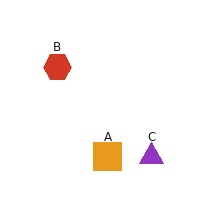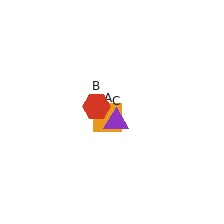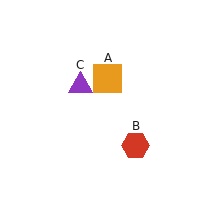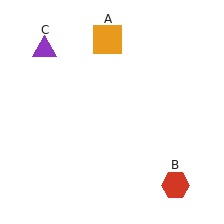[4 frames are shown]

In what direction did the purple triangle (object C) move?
The purple triangle (object C) moved up and to the left.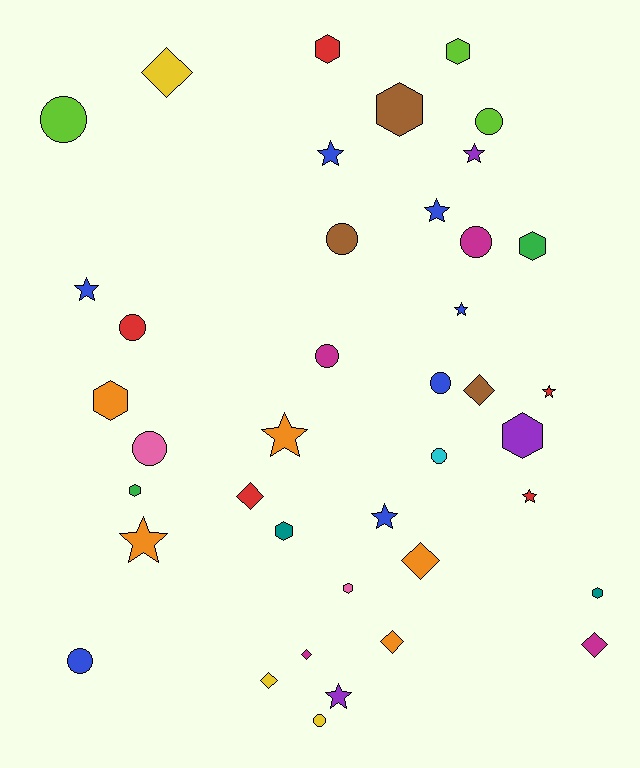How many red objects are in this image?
There are 5 red objects.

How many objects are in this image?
There are 40 objects.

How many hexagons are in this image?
There are 10 hexagons.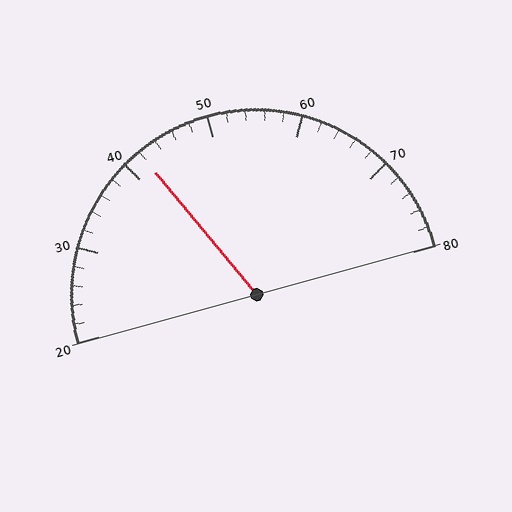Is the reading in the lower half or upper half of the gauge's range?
The reading is in the lower half of the range (20 to 80).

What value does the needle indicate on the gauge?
The needle indicates approximately 42.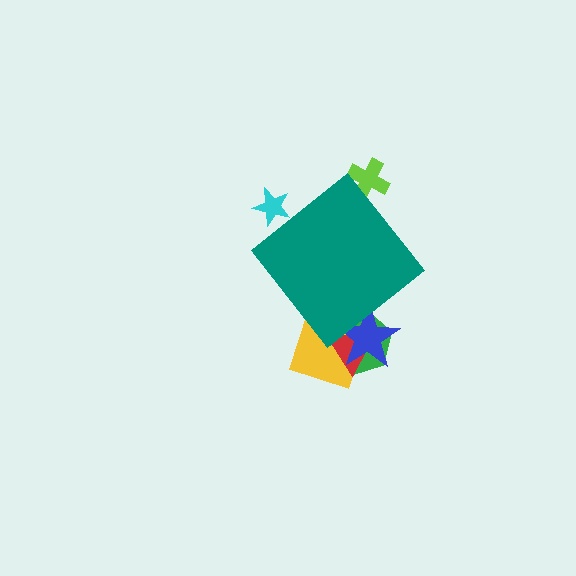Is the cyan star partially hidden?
Yes, the cyan star is partially hidden behind the teal diamond.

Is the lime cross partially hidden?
Yes, the lime cross is partially hidden behind the teal diamond.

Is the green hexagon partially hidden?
Yes, the green hexagon is partially hidden behind the teal diamond.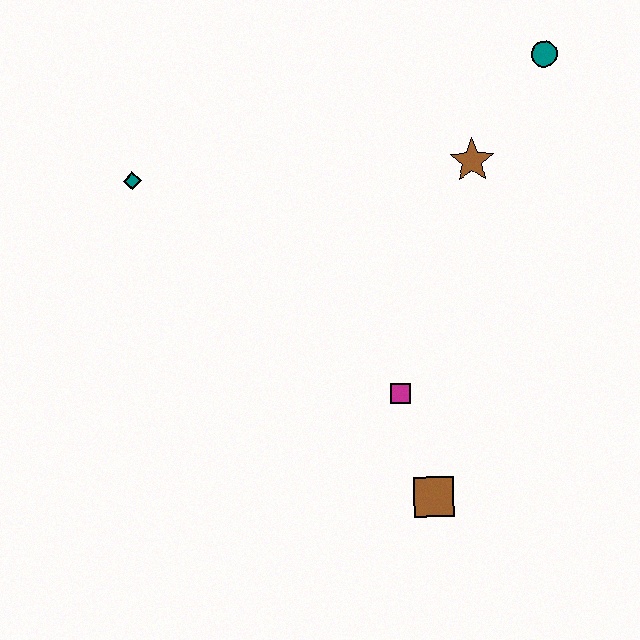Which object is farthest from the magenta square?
The teal circle is farthest from the magenta square.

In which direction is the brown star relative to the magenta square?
The brown star is above the magenta square.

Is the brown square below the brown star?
Yes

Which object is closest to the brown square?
The magenta square is closest to the brown square.